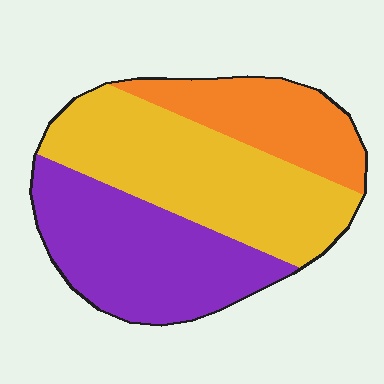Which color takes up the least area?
Orange, at roughly 20%.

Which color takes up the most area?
Yellow, at roughly 40%.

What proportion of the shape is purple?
Purple takes up about three eighths (3/8) of the shape.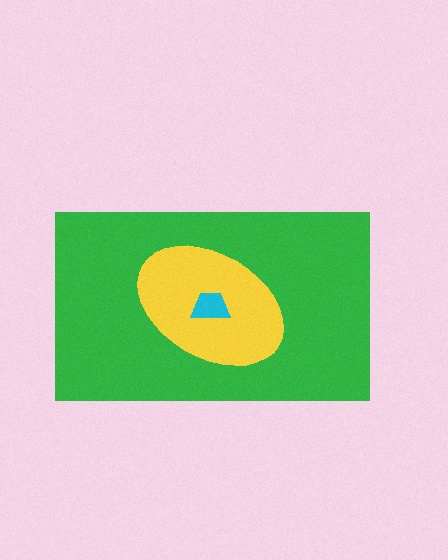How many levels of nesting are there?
3.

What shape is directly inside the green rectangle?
The yellow ellipse.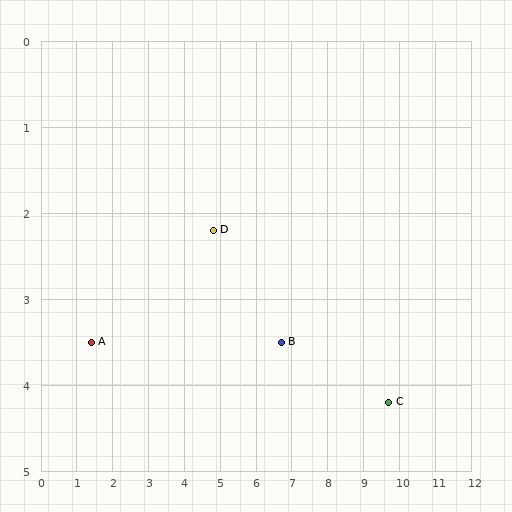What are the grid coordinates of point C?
Point C is at approximately (9.7, 4.2).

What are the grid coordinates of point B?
Point B is at approximately (6.7, 3.5).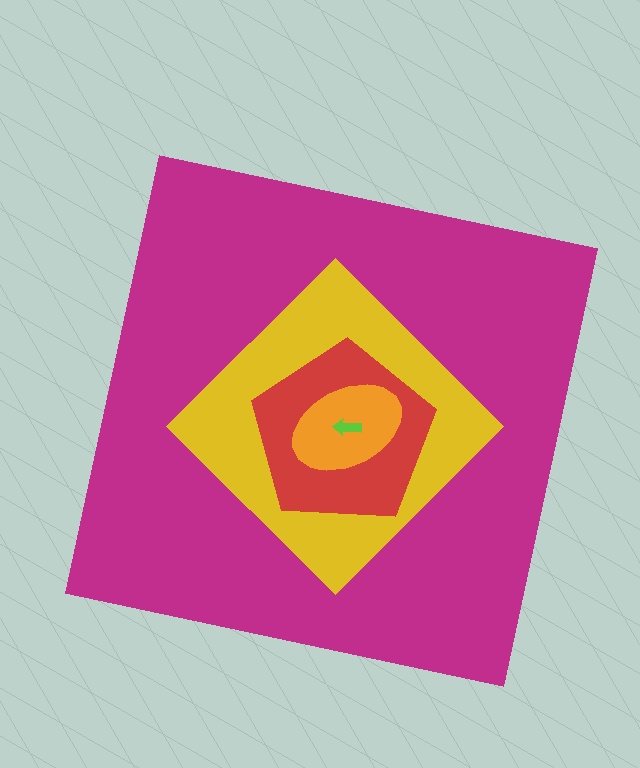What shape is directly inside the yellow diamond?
The red pentagon.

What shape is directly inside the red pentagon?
The orange ellipse.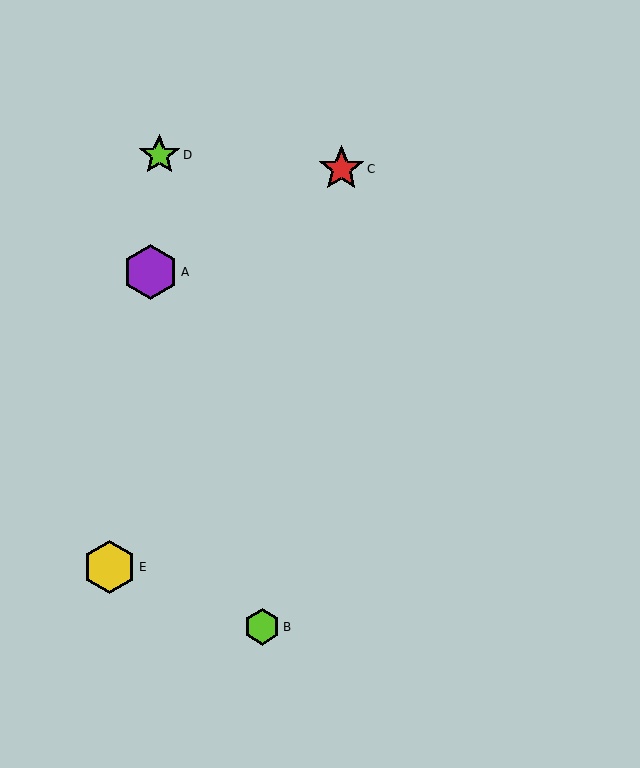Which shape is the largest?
The purple hexagon (labeled A) is the largest.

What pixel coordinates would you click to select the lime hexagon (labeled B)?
Click at (262, 627) to select the lime hexagon B.